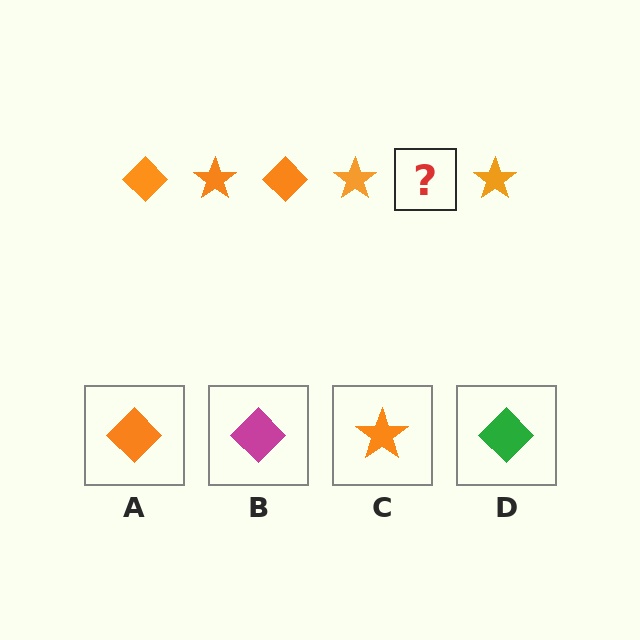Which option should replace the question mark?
Option A.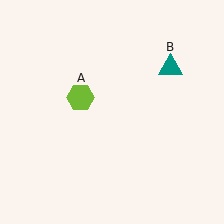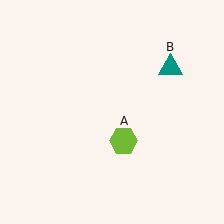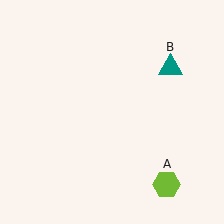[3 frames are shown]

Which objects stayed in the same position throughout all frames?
Teal triangle (object B) remained stationary.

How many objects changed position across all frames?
1 object changed position: lime hexagon (object A).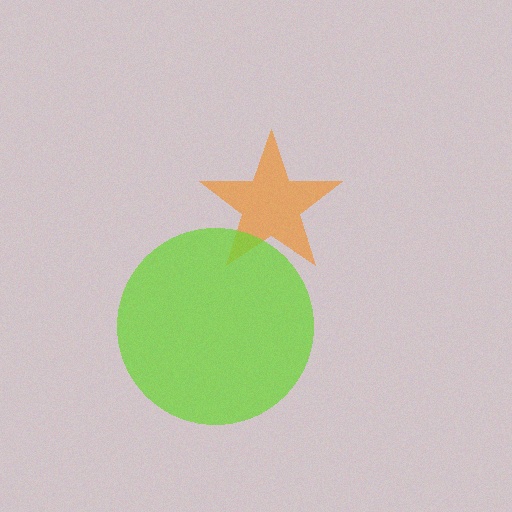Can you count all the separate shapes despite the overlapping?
Yes, there are 2 separate shapes.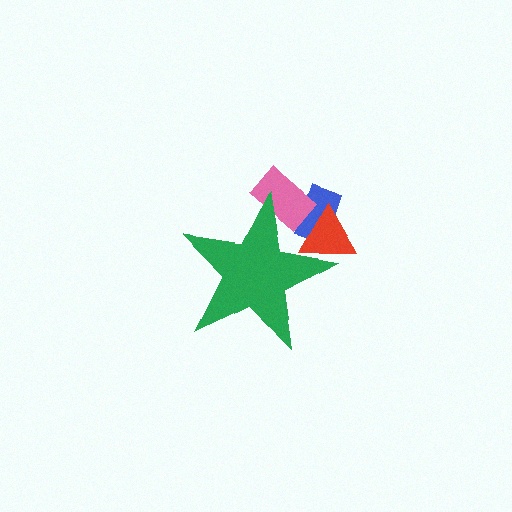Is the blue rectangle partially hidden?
Yes, the blue rectangle is partially hidden behind the green star.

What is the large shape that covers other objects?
A green star.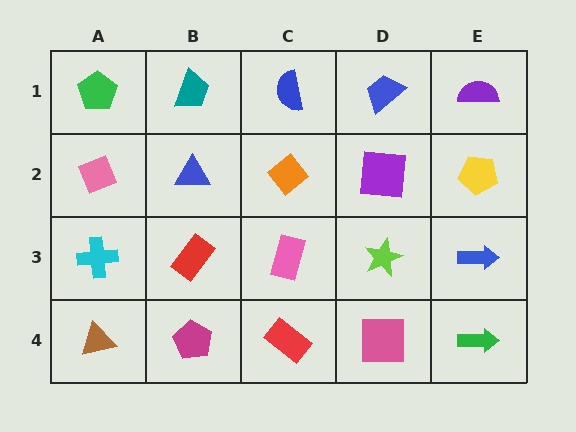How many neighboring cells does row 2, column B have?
4.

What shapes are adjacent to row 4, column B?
A red rectangle (row 3, column B), a brown triangle (row 4, column A), a red rectangle (row 4, column C).